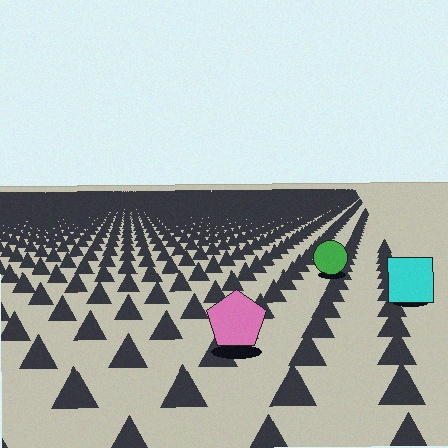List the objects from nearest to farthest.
From nearest to farthest: the pink pentagon, the cyan square, the green circle.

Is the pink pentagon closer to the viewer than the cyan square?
Yes. The pink pentagon is closer — you can tell from the texture gradient: the ground texture is coarser near it.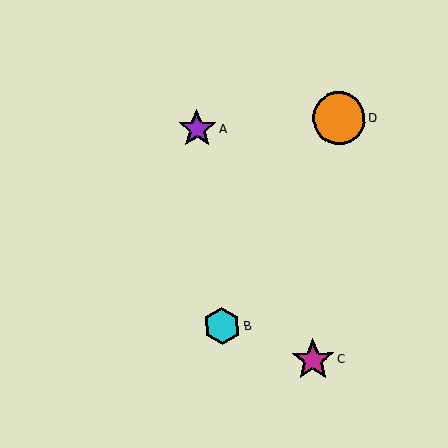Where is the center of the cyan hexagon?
The center of the cyan hexagon is at (222, 326).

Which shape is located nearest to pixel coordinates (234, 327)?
The cyan hexagon (labeled B) at (222, 326) is nearest to that location.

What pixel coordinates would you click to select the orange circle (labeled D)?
Click at (339, 118) to select the orange circle D.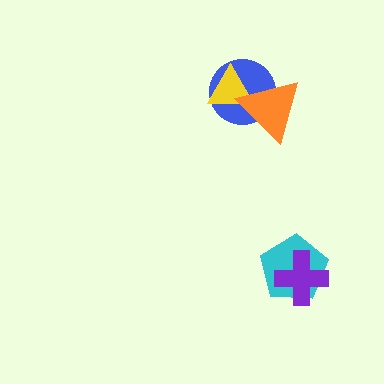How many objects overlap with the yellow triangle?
2 objects overlap with the yellow triangle.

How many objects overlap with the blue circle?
2 objects overlap with the blue circle.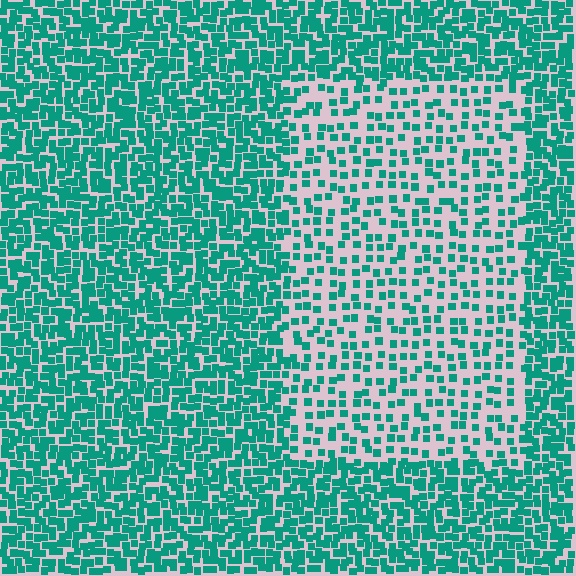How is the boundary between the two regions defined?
The boundary is defined by a change in element density (approximately 2.2x ratio). All elements are the same color, size, and shape.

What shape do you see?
I see a rectangle.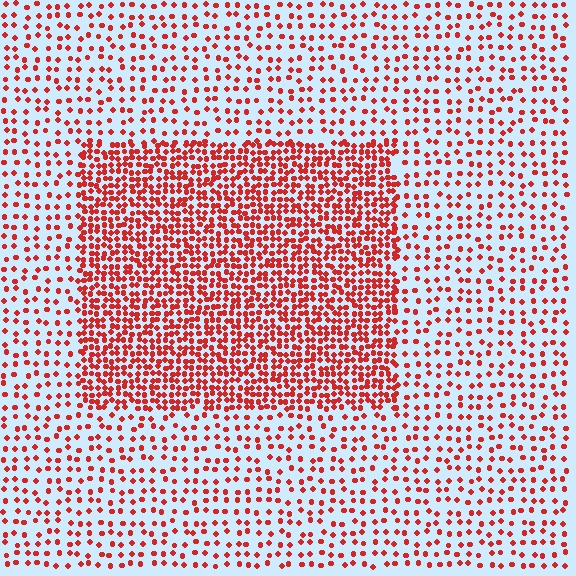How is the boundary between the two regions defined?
The boundary is defined by a change in element density (approximately 2.5x ratio). All elements are the same color, size, and shape.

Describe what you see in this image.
The image contains small red elements arranged at two different densities. A rectangle-shaped region is visible where the elements are more densely packed than the surrounding area.